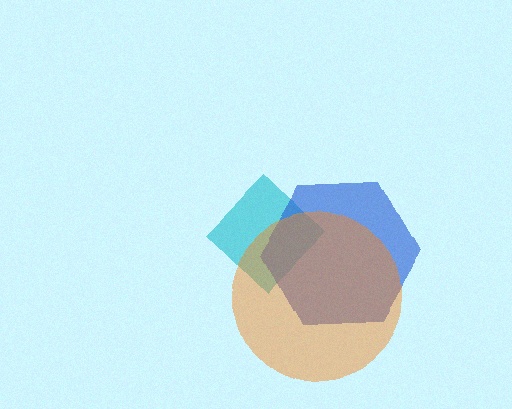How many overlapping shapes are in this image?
There are 3 overlapping shapes in the image.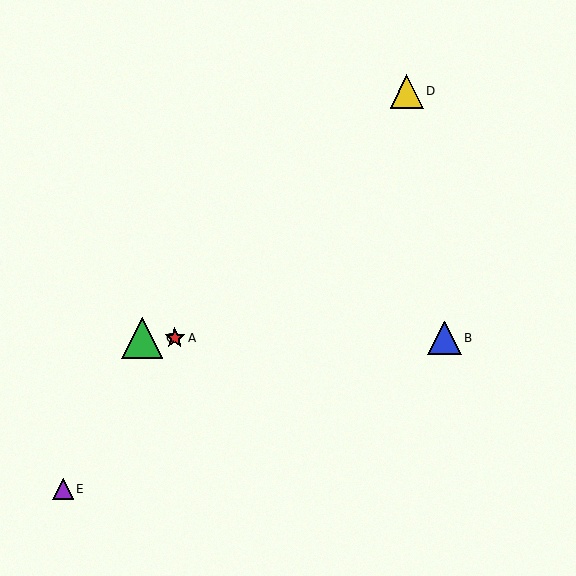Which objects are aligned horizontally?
Objects A, B, C are aligned horizontally.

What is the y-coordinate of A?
Object A is at y≈338.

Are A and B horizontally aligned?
Yes, both are at y≈338.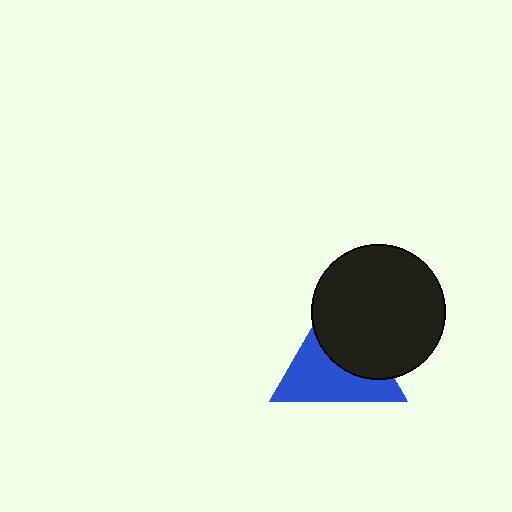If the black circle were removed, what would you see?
You would see the complete blue triangle.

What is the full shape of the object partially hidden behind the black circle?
The partially hidden object is a blue triangle.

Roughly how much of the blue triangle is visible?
About half of it is visible (roughly 53%).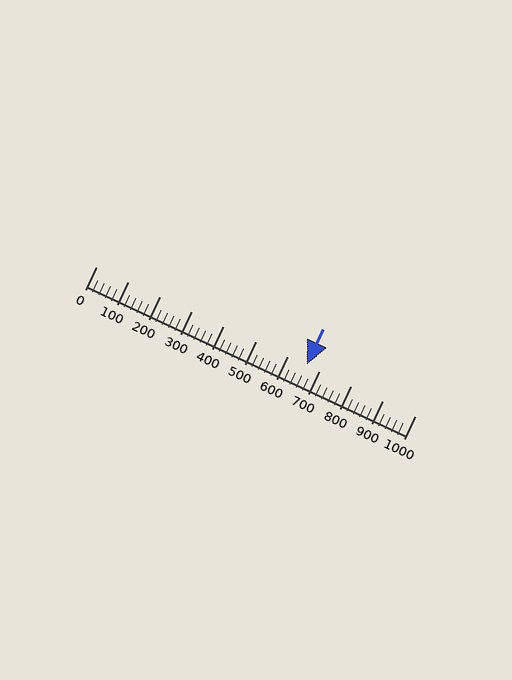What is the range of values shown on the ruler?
The ruler shows values from 0 to 1000.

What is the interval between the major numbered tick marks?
The major tick marks are spaced 100 units apart.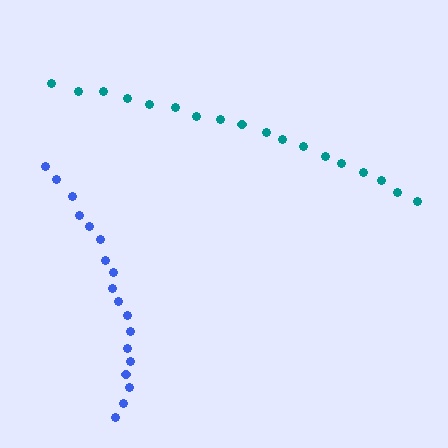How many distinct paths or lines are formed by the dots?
There are 2 distinct paths.